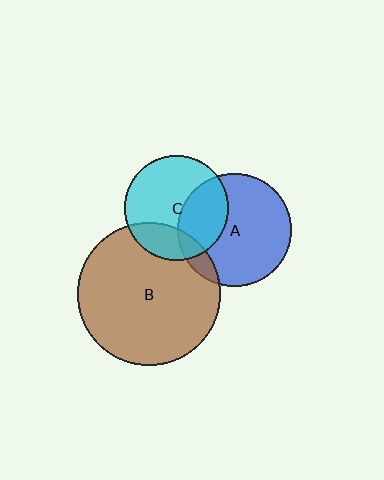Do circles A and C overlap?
Yes.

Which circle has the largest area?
Circle B (brown).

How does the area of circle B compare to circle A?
Approximately 1.6 times.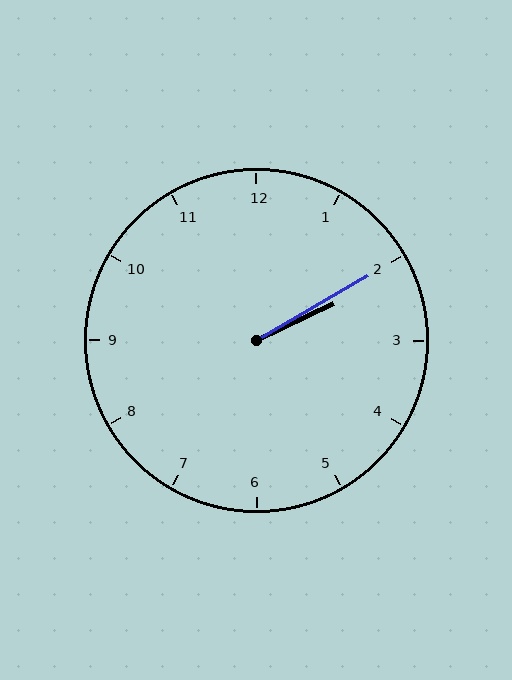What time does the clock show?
2:10.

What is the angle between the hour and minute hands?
Approximately 5 degrees.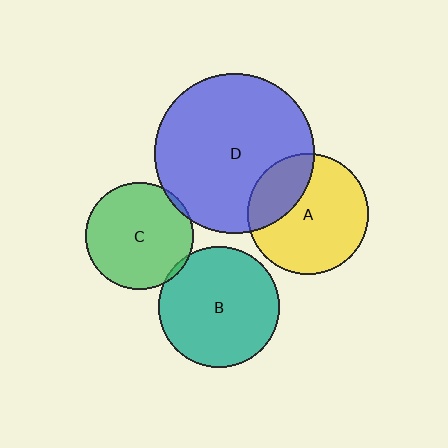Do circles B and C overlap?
Yes.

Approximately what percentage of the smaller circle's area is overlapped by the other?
Approximately 5%.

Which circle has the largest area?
Circle D (blue).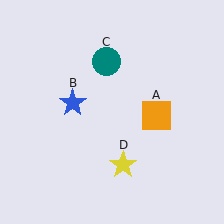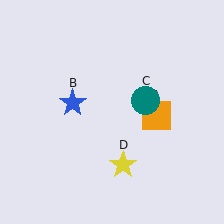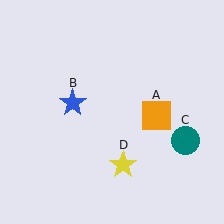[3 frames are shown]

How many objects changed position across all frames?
1 object changed position: teal circle (object C).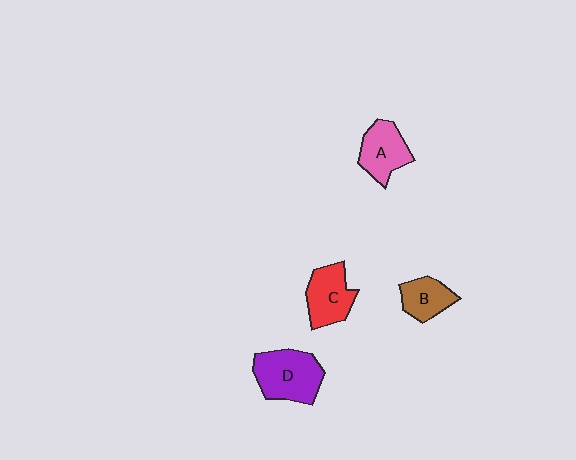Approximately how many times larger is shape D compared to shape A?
Approximately 1.3 times.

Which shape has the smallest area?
Shape B (brown).